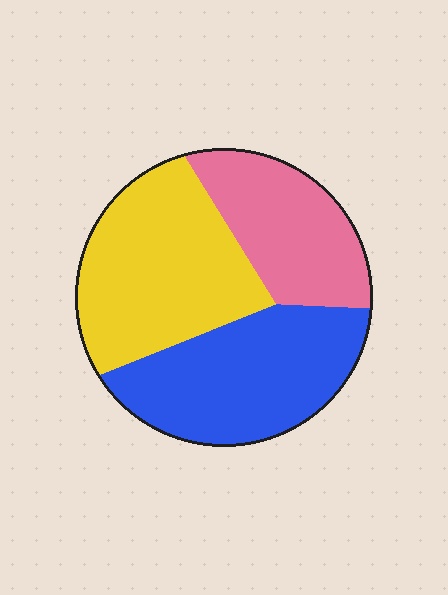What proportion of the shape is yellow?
Yellow takes up between a quarter and a half of the shape.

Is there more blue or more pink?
Blue.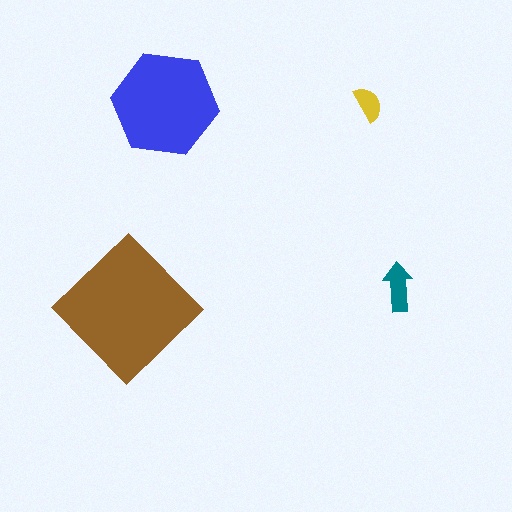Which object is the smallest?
The yellow semicircle.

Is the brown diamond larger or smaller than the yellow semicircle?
Larger.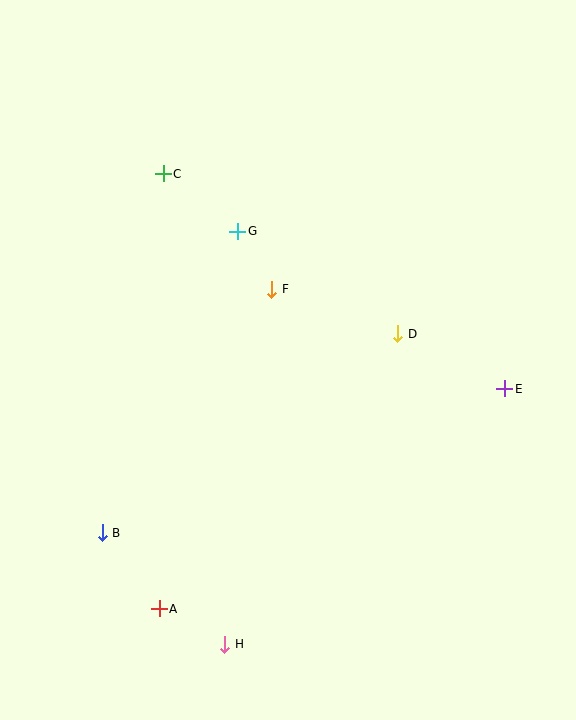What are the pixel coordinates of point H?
Point H is at (225, 644).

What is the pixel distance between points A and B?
The distance between A and B is 95 pixels.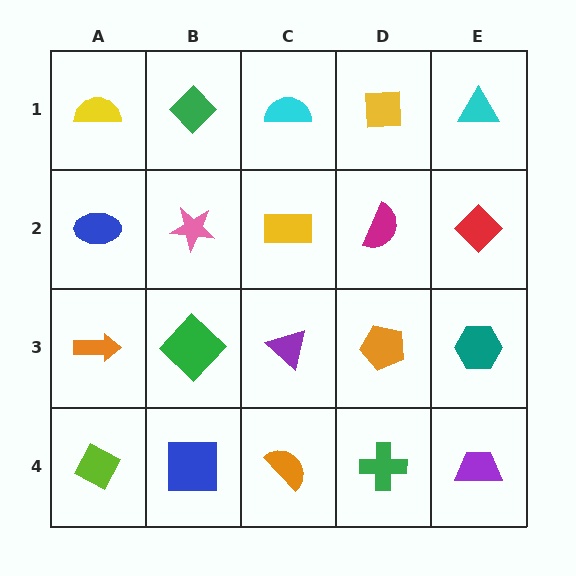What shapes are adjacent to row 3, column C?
A yellow rectangle (row 2, column C), an orange semicircle (row 4, column C), a green diamond (row 3, column B), an orange pentagon (row 3, column D).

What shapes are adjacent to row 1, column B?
A pink star (row 2, column B), a yellow semicircle (row 1, column A), a cyan semicircle (row 1, column C).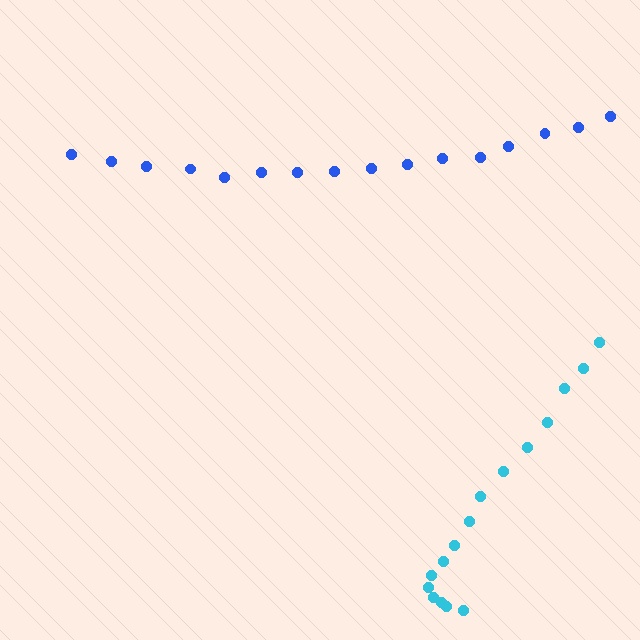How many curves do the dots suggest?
There are 2 distinct paths.